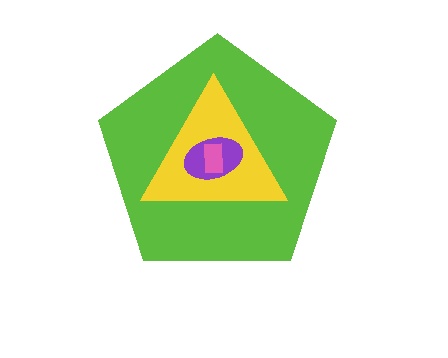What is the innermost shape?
The pink rectangle.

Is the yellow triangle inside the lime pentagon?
Yes.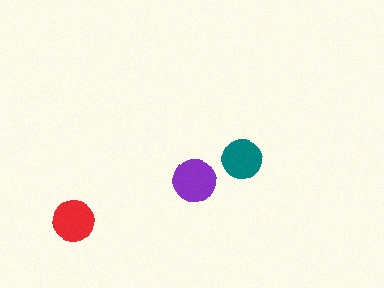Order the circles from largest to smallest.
the purple one, the red one, the teal one.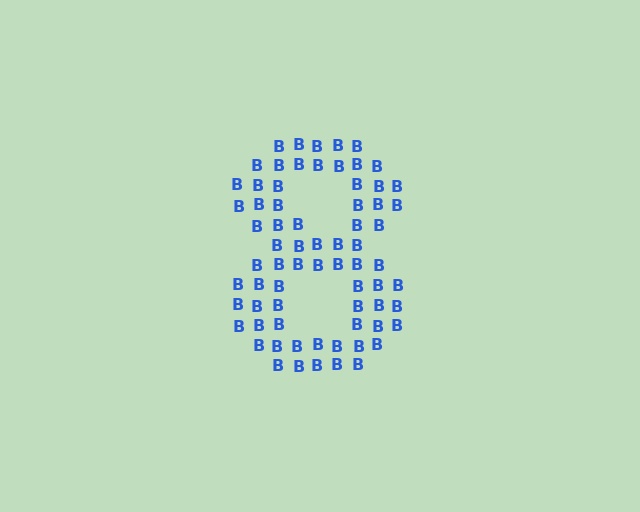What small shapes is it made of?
It is made of small letter B's.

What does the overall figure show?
The overall figure shows the digit 8.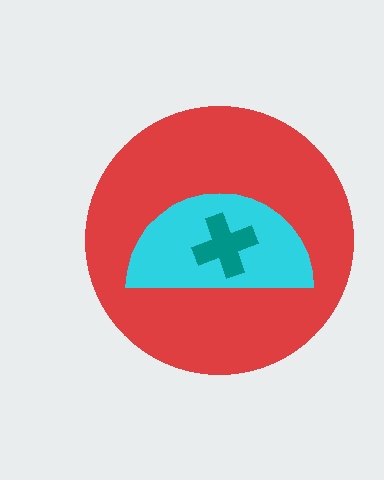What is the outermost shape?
The red circle.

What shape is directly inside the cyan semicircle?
The teal cross.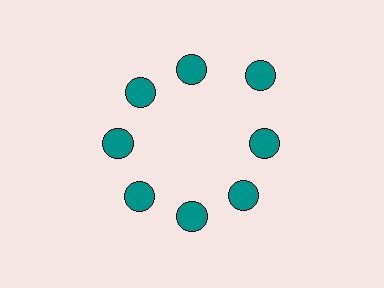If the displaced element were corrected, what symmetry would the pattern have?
It would have 8-fold rotational symmetry — the pattern would map onto itself every 45 degrees.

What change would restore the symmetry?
The symmetry would be restored by moving it inward, back onto the ring so that all 8 circles sit at equal angles and equal distance from the center.